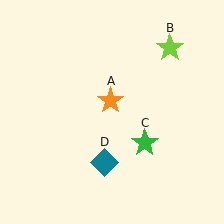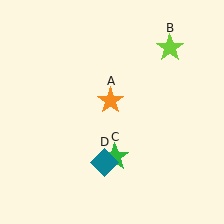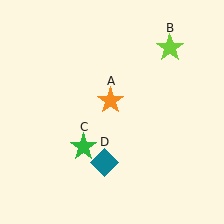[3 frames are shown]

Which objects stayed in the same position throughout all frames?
Orange star (object A) and lime star (object B) and teal diamond (object D) remained stationary.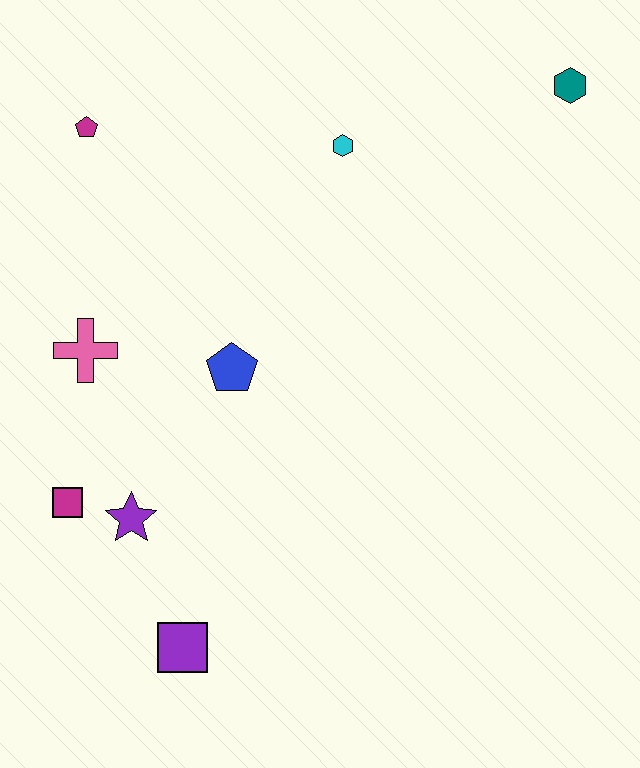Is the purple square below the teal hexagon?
Yes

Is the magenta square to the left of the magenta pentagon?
Yes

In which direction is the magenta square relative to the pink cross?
The magenta square is below the pink cross.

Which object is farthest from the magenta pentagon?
The purple square is farthest from the magenta pentagon.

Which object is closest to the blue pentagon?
The pink cross is closest to the blue pentagon.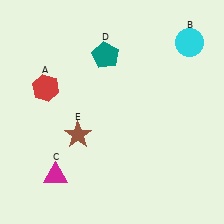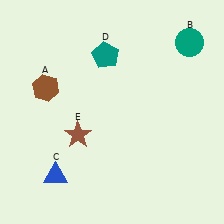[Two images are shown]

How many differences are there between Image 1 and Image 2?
There are 3 differences between the two images.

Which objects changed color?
A changed from red to brown. B changed from cyan to teal. C changed from magenta to blue.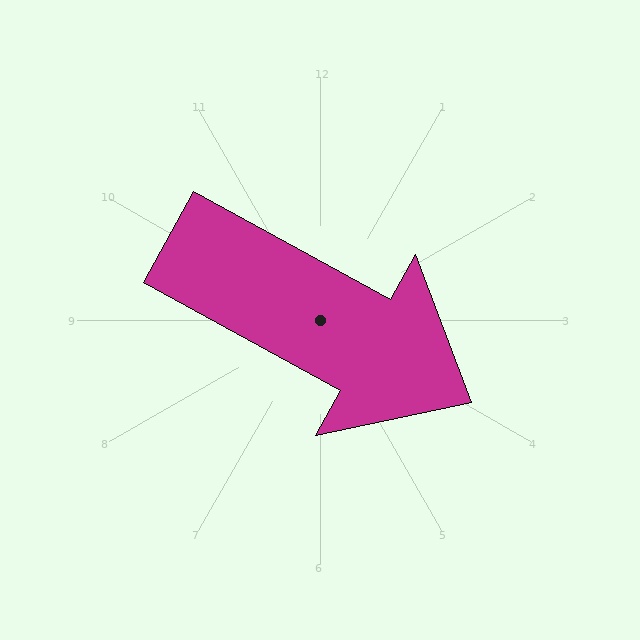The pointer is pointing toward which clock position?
Roughly 4 o'clock.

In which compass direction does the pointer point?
Southeast.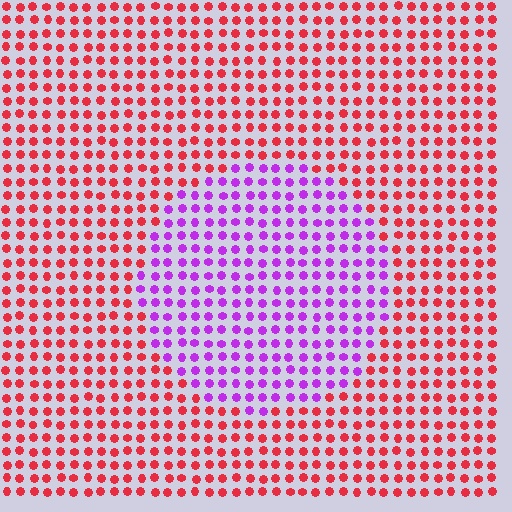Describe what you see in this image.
The image is filled with small red elements in a uniform arrangement. A circle-shaped region is visible where the elements are tinted to a slightly different hue, forming a subtle color boundary.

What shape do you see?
I see a circle.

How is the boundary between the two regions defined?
The boundary is defined purely by a slight shift in hue (about 66 degrees). Spacing, size, and orientation are identical on both sides.